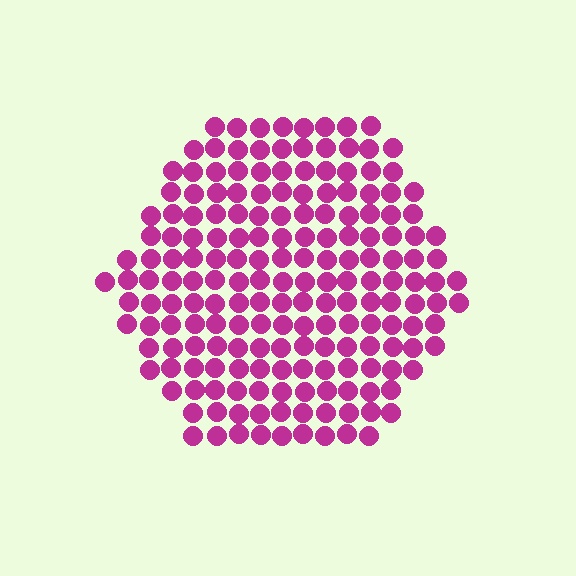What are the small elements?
The small elements are circles.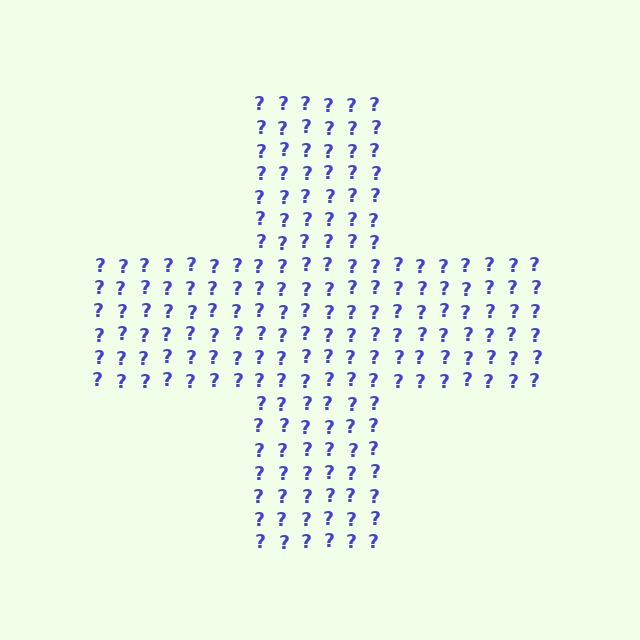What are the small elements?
The small elements are question marks.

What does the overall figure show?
The overall figure shows a cross.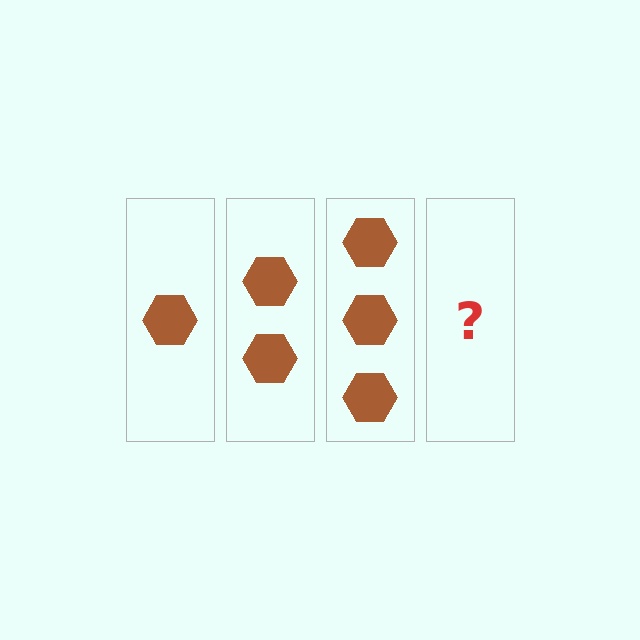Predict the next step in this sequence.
The next step is 4 hexagons.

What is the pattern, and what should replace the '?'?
The pattern is that each step adds one more hexagon. The '?' should be 4 hexagons.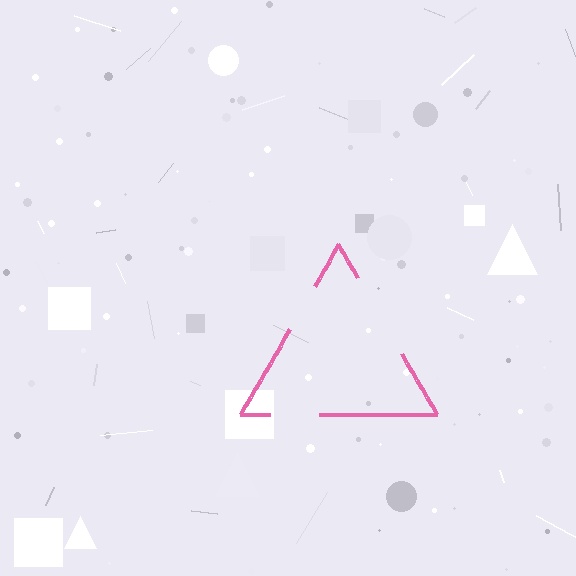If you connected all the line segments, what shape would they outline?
They would outline a triangle.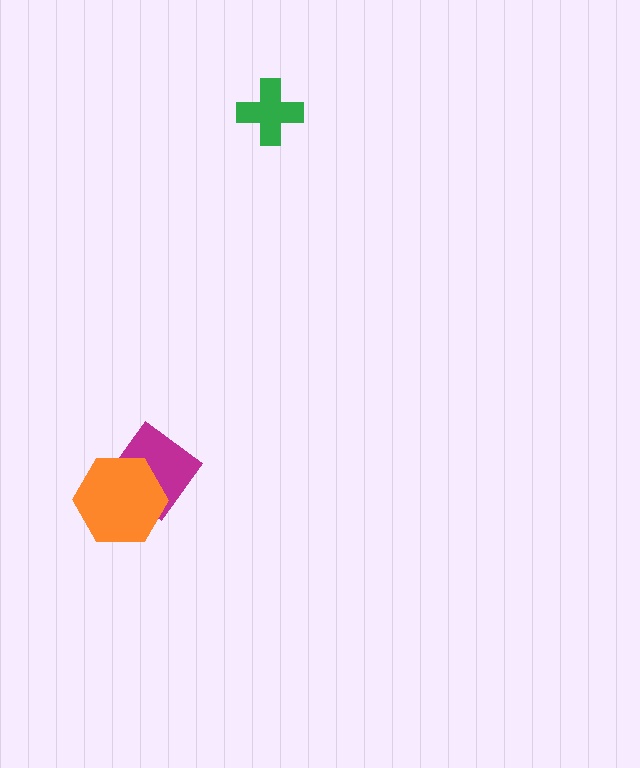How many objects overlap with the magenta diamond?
1 object overlaps with the magenta diamond.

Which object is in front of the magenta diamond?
The orange hexagon is in front of the magenta diamond.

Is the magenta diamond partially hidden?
Yes, it is partially covered by another shape.